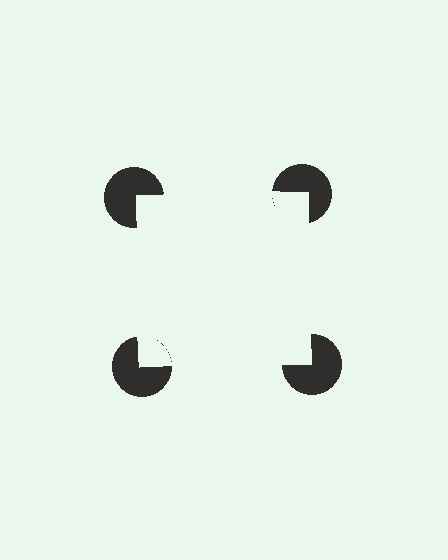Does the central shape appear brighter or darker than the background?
It typically appears slightly brighter than the background, even though no actual brightness change is drawn.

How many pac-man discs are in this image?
There are 4 — one at each vertex of the illusory square.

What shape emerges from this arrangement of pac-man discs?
An illusory square — its edges are inferred from the aligned wedge cuts in the pac-man discs, not physically drawn.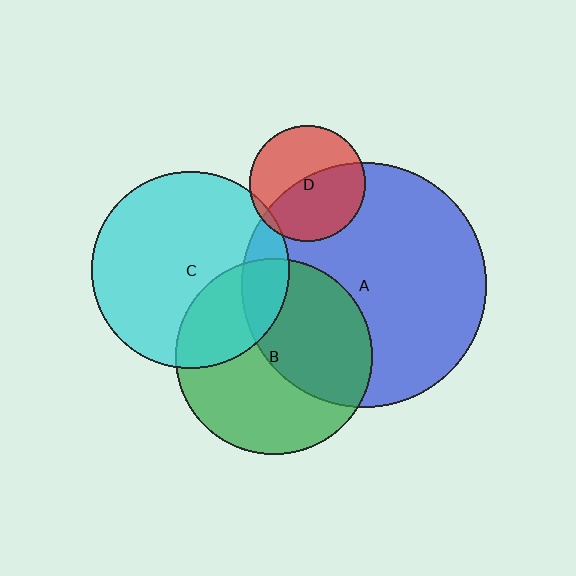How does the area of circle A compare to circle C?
Approximately 1.5 times.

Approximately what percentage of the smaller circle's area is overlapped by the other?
Approximately 45%.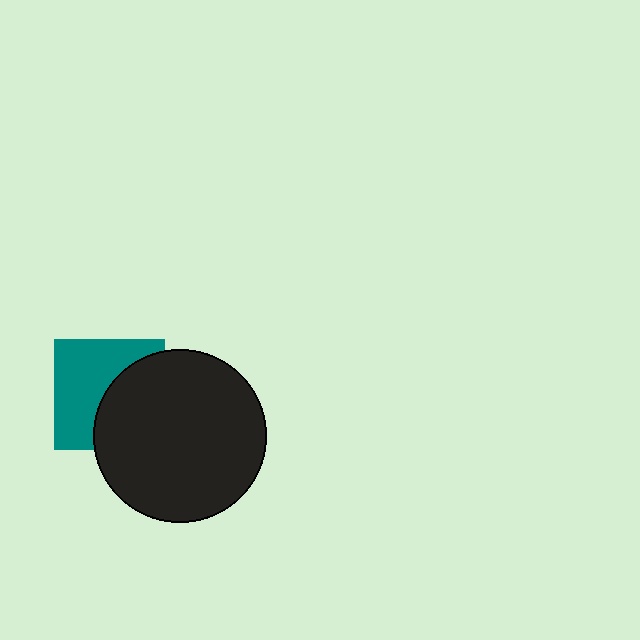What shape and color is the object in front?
The object in front is a black circle.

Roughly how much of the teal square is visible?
About half of it is visible (roughly 54%).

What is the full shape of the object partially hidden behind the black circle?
The partially hidden object is a teal square.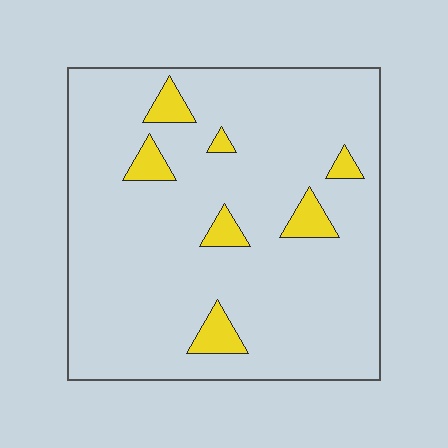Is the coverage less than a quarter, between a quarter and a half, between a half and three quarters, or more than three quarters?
Less than a quarter.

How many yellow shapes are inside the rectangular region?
7.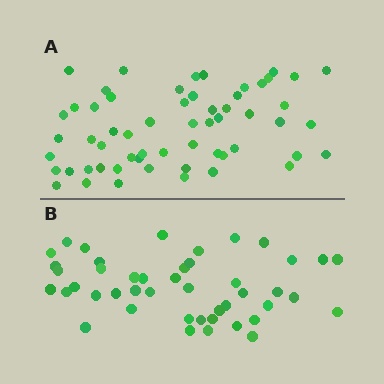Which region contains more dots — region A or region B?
Region A (the top region) has more dots.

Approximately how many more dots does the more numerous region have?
Region A has approximately 15 more dots than region B.